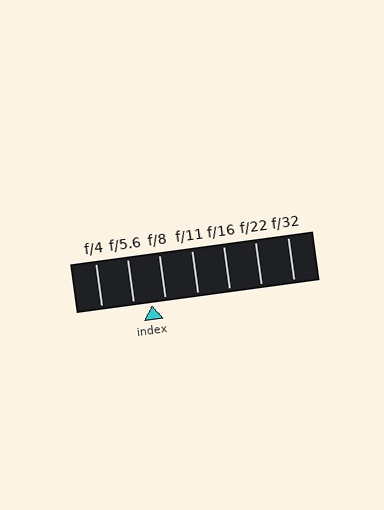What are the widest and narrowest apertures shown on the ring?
The widest aperture shown is f/4 and the narrowest is f/32.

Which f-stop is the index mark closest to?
The index mark is closest to f/8.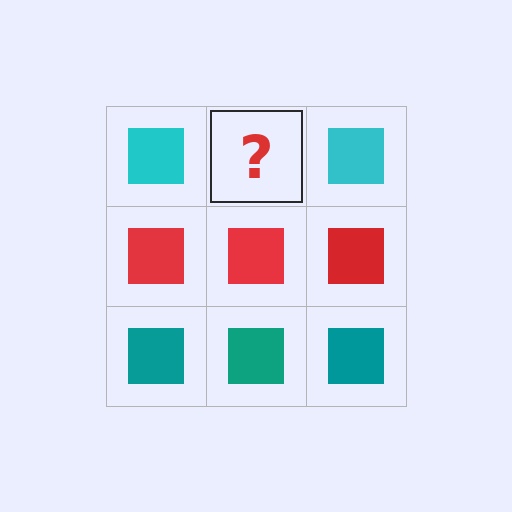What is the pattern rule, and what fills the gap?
The rule is that each row has a consistent color. The gap should be filled with a cyan square.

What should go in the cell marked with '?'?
The missing cell should contain a cyan square.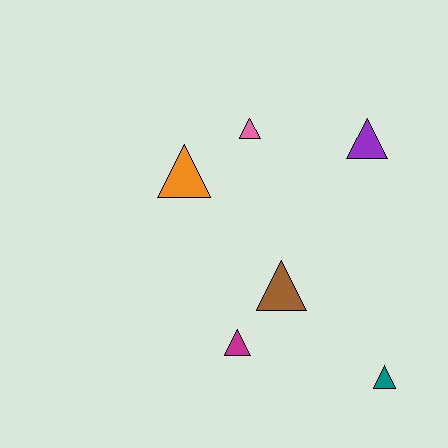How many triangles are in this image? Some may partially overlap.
There are 6 triangles.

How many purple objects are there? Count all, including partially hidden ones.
There is 1 purple object.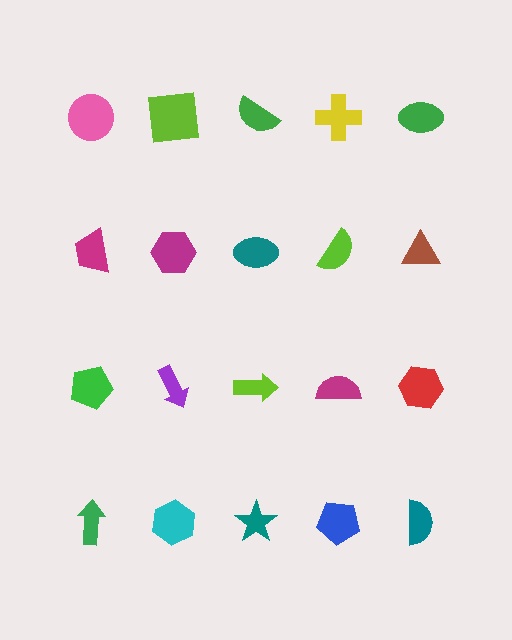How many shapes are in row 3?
5 shapes.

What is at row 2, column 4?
A lime semicircle.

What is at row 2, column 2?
A magenta hexagon.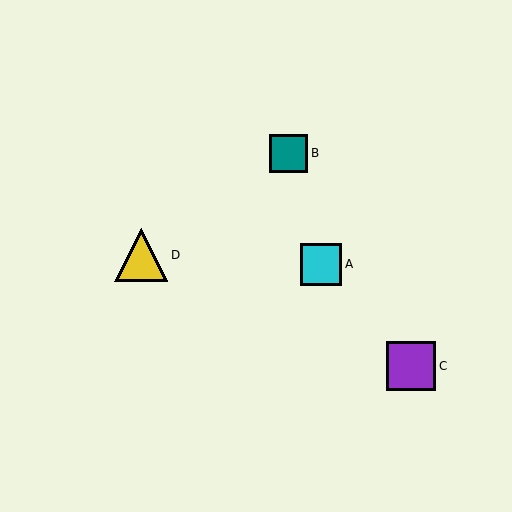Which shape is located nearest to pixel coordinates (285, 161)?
The teal square (labeled B) at (288, 153) is nearest to that location.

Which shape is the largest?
The yellow triangle (labeled D) is the largest.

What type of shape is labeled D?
Shape D is a yellow triangle.